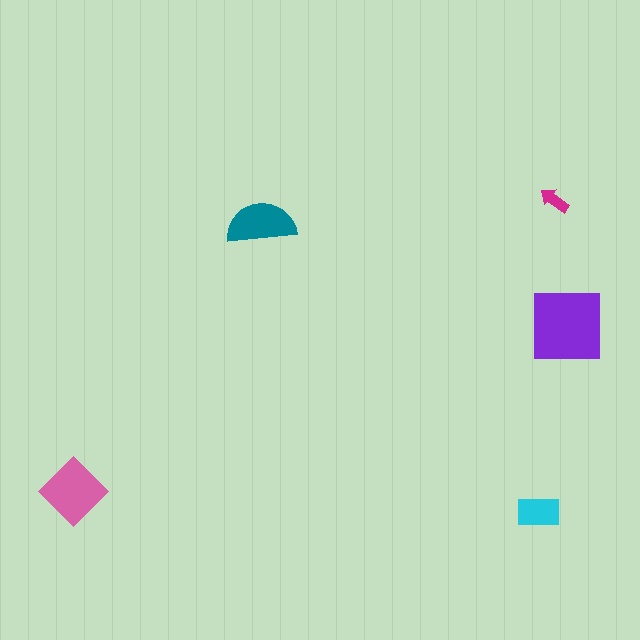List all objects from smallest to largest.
The magenta arrow, the cyan rectangle, the teal semicircle, the pink diamond, the purple square.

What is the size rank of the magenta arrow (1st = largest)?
5th.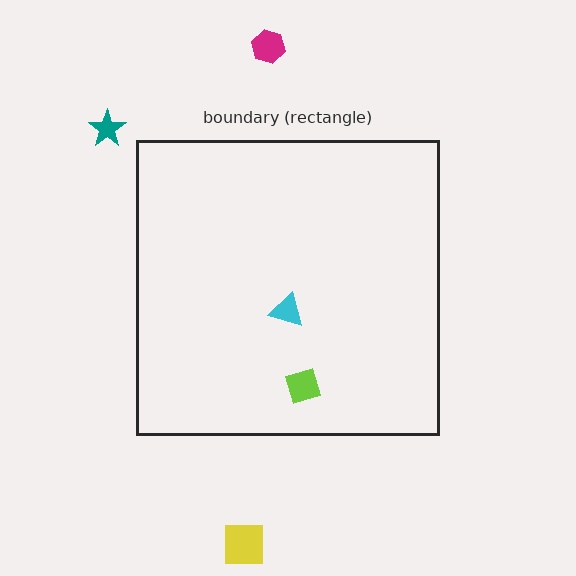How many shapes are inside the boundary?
2 inside, 3 outside.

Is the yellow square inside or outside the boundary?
Outside.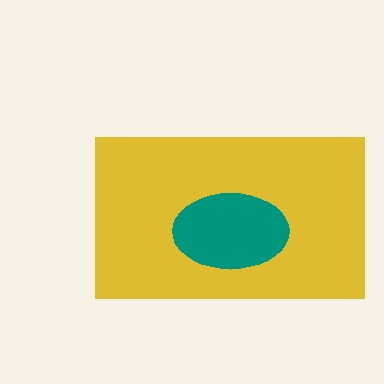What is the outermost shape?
The yellow rectangle.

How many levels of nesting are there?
2.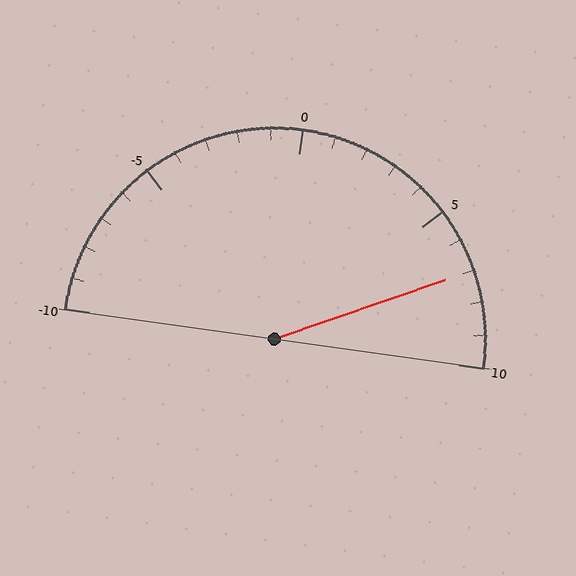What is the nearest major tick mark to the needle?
The nearest major tick mark is 5.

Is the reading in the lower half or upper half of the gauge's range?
The reading is in the upper half of the range (-10 to 10).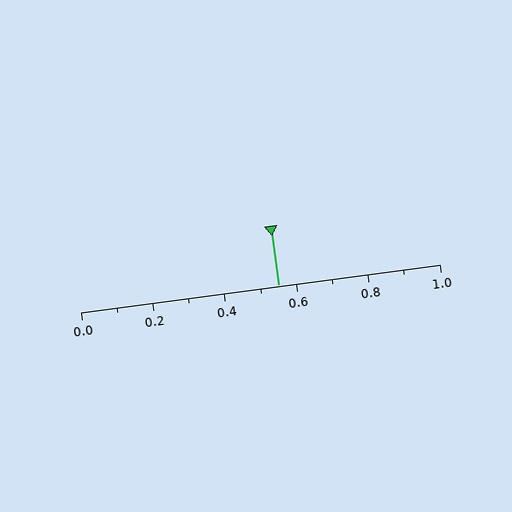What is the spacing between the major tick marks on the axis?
The major ticks are spaced 0.2 apart.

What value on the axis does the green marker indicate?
The marker indicates approximately 0.55.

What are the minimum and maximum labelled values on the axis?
The axis runs from 0.0 to 1.0.